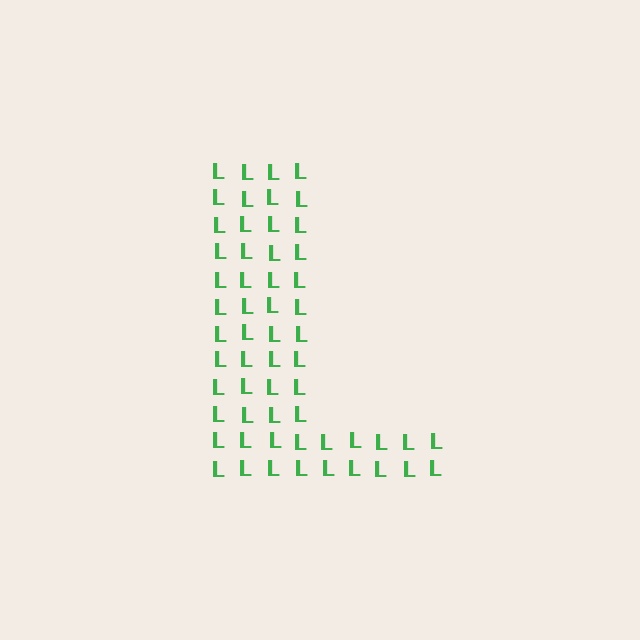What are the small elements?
The small elements are letter L's.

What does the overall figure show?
The overall figure shows the letter L.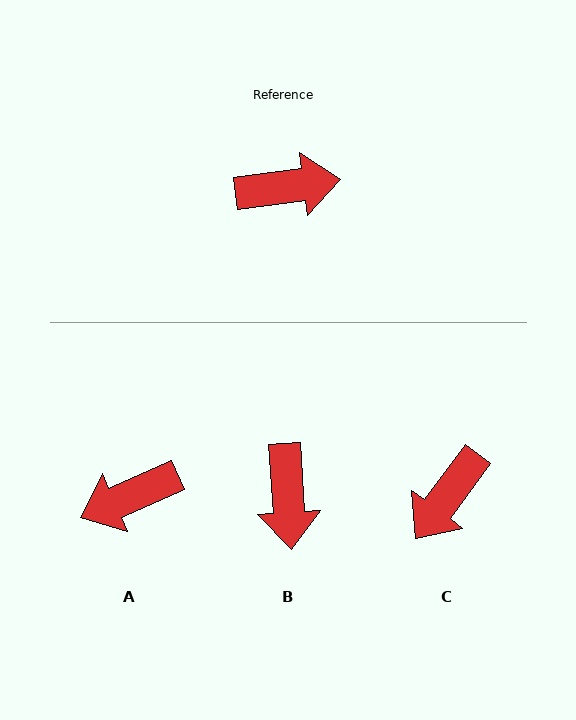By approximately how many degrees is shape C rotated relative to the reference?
Approximately 134 degrees clockwise.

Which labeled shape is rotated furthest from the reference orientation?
A, about 164 degrees away.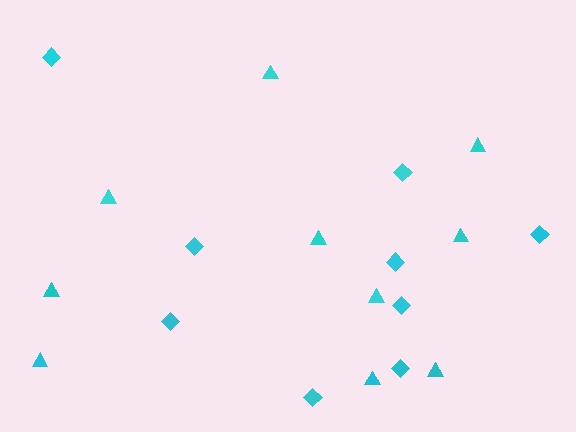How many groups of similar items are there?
There are 2 groups: one group of triangles (10) and one group of diamonds (9).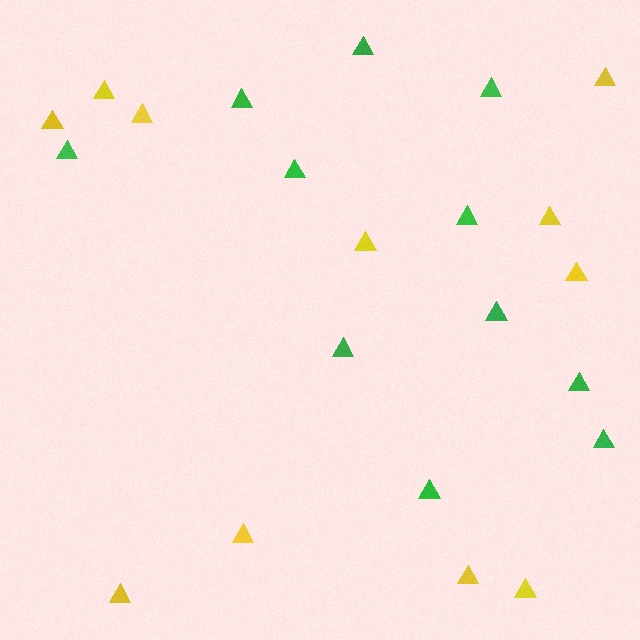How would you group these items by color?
There are 2 groups: one group of yellow triangles (11) and one group of green triangles (11).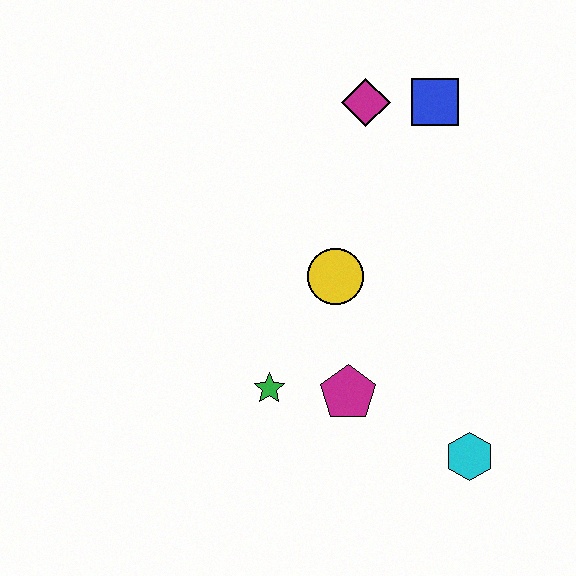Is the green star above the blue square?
No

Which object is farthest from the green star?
The blue square is farthest from the green star.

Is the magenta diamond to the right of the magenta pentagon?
Yes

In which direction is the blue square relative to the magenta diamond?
The blue square is to the right of the magenta diamond.